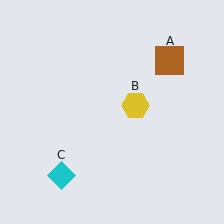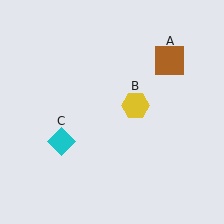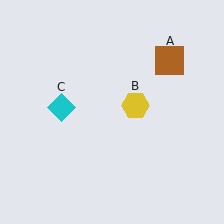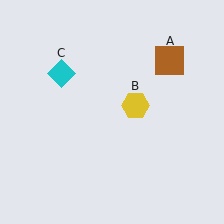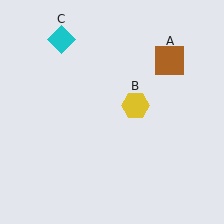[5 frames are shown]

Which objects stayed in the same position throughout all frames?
Brown square (object A) and yellow hexagon (object B) remained stationary.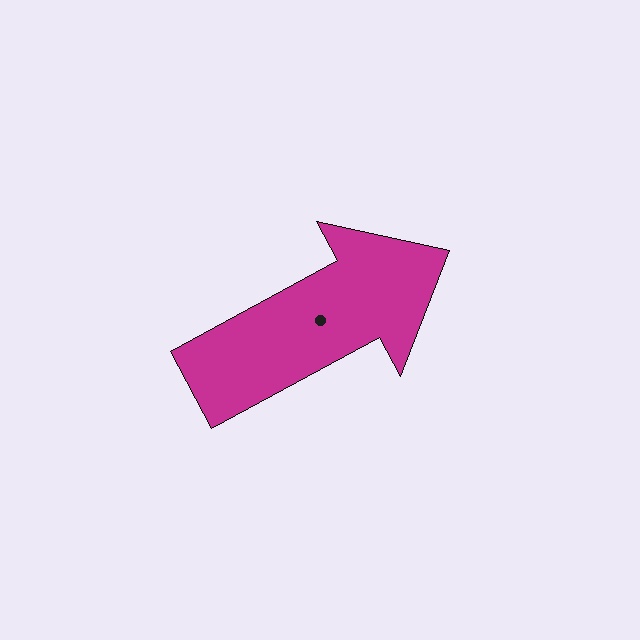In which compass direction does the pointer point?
Northeast.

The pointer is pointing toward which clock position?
Roughly 2 o'clock.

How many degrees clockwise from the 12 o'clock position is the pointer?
Approximately 62 degrees.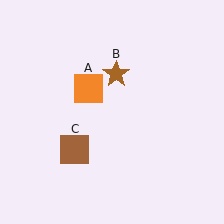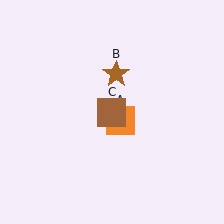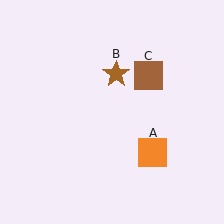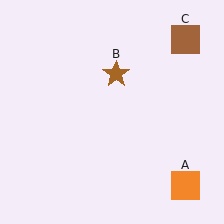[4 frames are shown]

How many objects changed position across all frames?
2 objects changed position: orange square (object A), brown square (object C).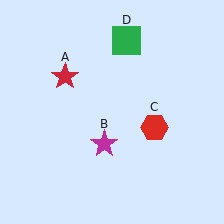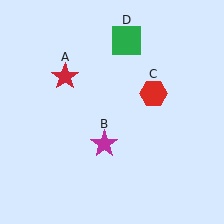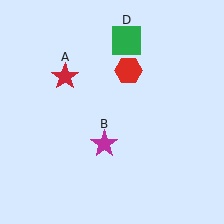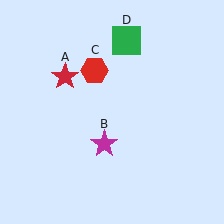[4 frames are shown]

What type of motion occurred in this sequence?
The red hexagon (object C) rotated counterclockwise around the center of the scene.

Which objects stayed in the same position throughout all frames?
Red star (object A) and magenta star (object B) and green square (object D) remained stationary.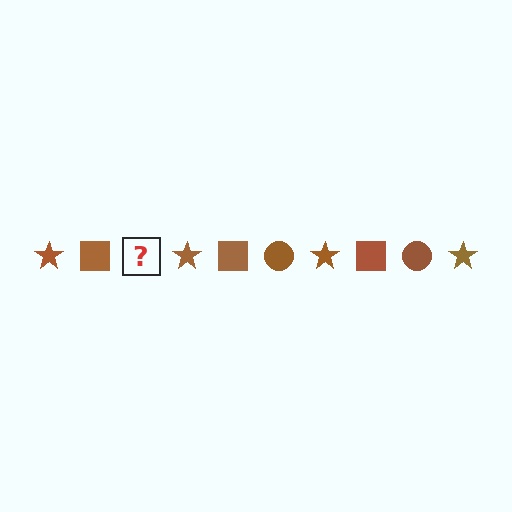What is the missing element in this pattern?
The missing element is a brown circle.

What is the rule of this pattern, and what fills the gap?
The rule is that the pattern cycles through star, square, circle shapes in brown. The gap should be filled with a brown circle.